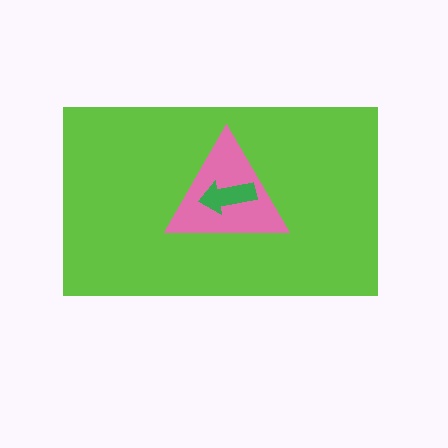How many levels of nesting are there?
3.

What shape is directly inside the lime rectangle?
The pink triangle.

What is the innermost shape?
The green arrow.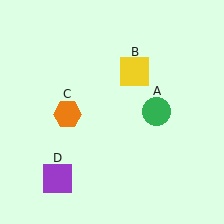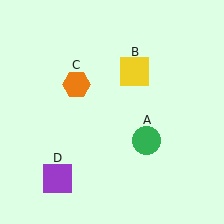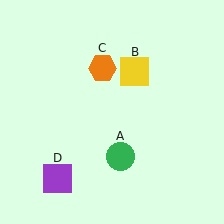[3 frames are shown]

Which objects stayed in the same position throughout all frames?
Yellow square (object B) and purple square (object D) remained stationary.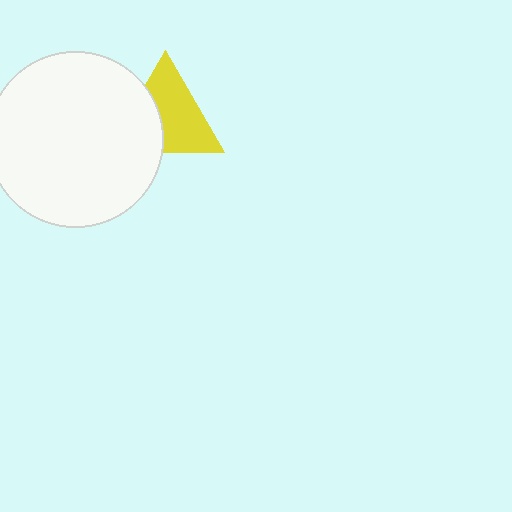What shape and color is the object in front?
The object in front is a white circle.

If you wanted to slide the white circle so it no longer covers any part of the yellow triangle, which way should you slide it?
Slide it left — that is the most direct way to separate the two shapes.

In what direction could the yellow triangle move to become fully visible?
The yellow triangle could move right. That would shift it out from behind the white circle entirely.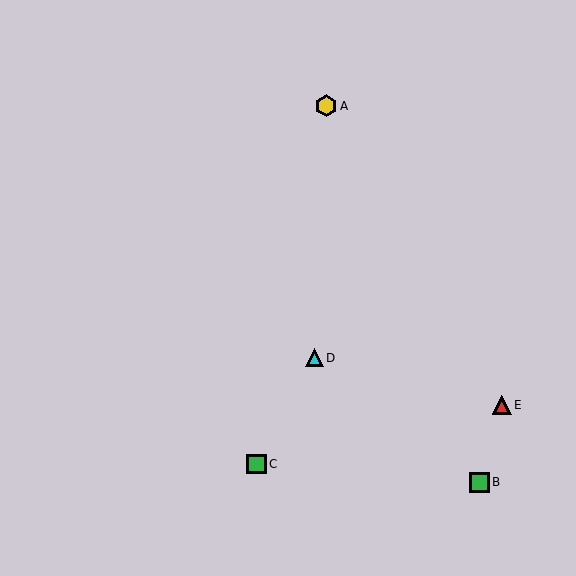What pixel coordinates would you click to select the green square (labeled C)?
Click at (257, 464) to select the green square C.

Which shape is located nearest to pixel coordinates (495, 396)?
The red triangle (labeled E) at (502, 405) is nearest to that location.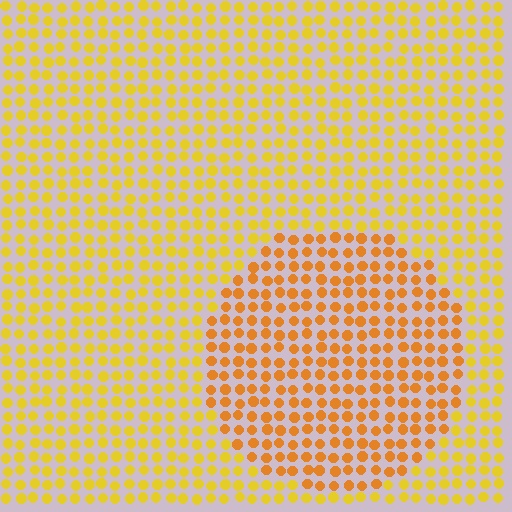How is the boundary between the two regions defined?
The boundary is defined purely by a slight shift in hue (about 24 degrees). Spacing, size, and orientation are identical on both sides.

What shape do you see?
I see a circle.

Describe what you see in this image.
The image is filled with small yellow elements in a uniform arrangement. A circle-shaped region is visible where the elements are tinted to a slightly different hue, forming a subtle color boundary.